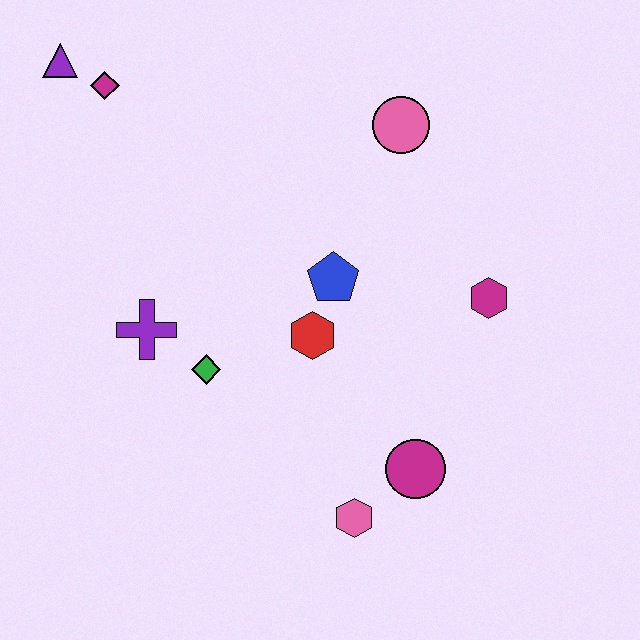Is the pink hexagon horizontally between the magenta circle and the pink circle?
No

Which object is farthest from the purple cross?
The magenta hexagon is farthest from the purple cross.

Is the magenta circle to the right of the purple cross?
Yes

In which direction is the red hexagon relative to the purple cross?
The red hexagon is to the right of the purple cross.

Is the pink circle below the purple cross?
No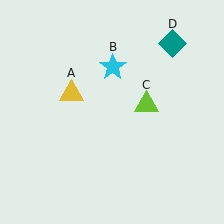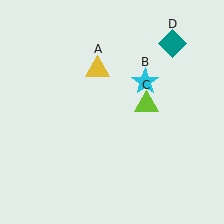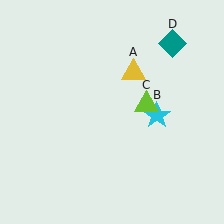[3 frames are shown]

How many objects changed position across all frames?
2 objects changed position: yellow triangle (object A), cyan star (object B).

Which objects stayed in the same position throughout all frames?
Lime triangle (object C) and teal diamond (object D) remained stationary.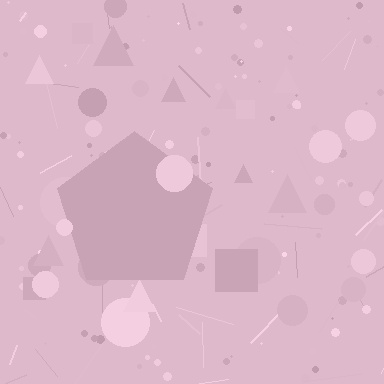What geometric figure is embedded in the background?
A pentagon is embedded in the background.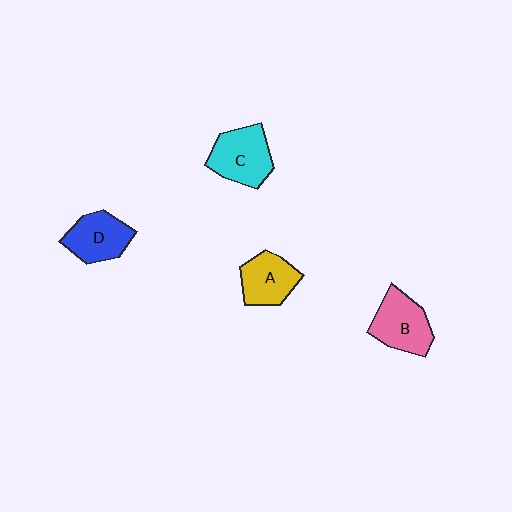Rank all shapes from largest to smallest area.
From largest to smallest: C (cyan), B (pink), D (blue), A (yellow).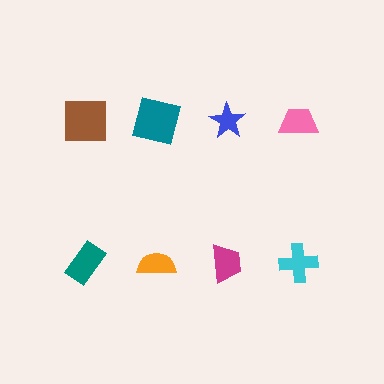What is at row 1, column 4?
A pink trapezoid.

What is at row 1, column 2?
A teal square.